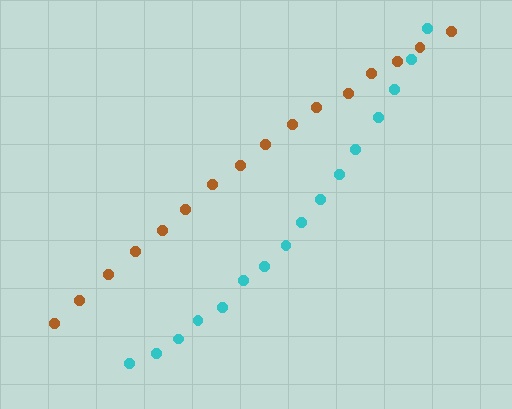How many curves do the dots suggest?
There are 2 distinct paths.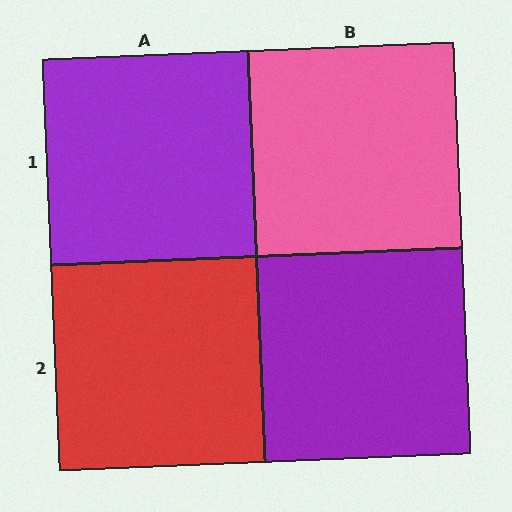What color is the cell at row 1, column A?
Purple.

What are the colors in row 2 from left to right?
Red, purple.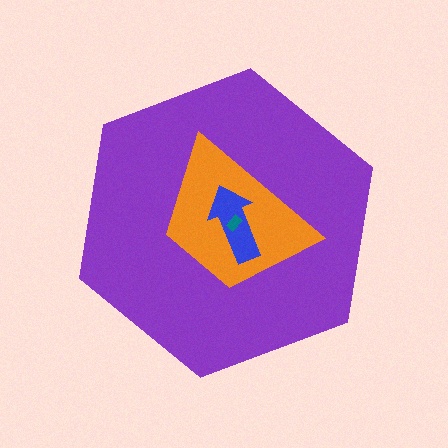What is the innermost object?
The teal rectangle.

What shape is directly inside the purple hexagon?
The orange trapezoid.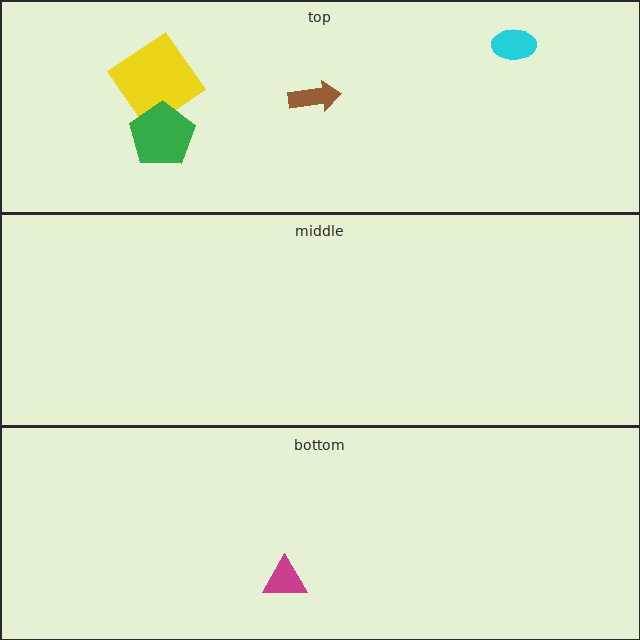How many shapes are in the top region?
4.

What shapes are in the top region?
The yellow diamond, the cyan ellipse, the green pentagon, the brown arrow.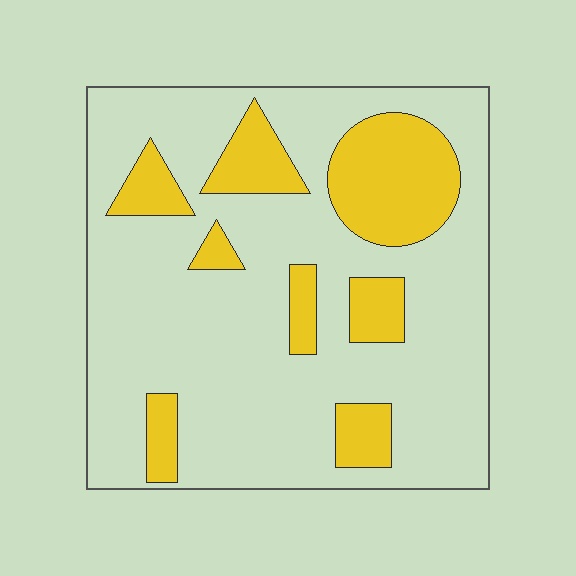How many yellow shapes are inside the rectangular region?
8.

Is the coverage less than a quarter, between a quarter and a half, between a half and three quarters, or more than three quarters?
Less than a quarter.